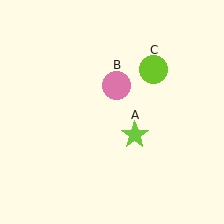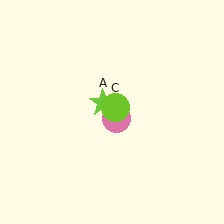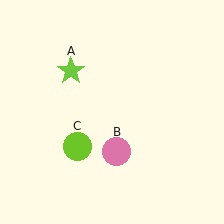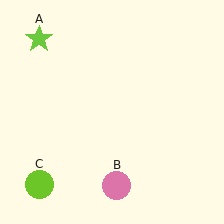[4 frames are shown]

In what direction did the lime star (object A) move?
The lime star (object A) moved up and to the left.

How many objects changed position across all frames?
3 objects changed position: lime star (object A), pink circle (object B), lime circle (object C).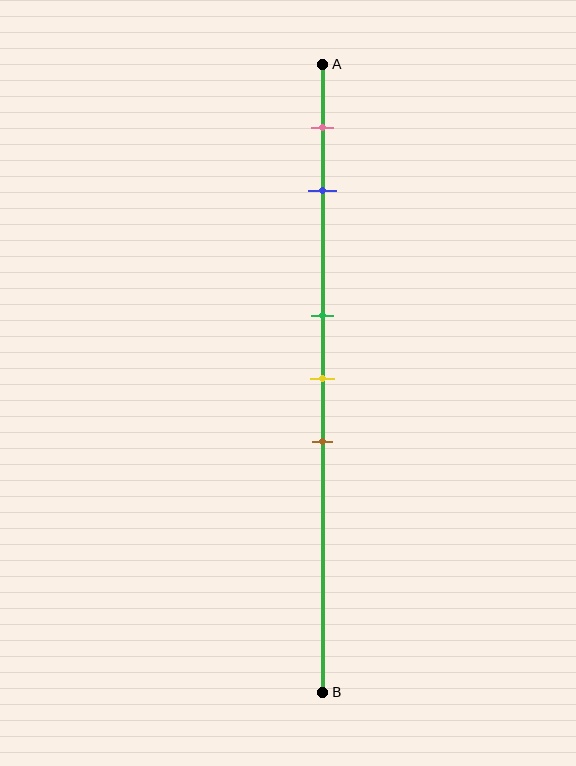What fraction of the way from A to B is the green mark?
The green mark is approximately 40% (0.4) of the way from A to B.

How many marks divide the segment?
There are 5 marks dividing the segment.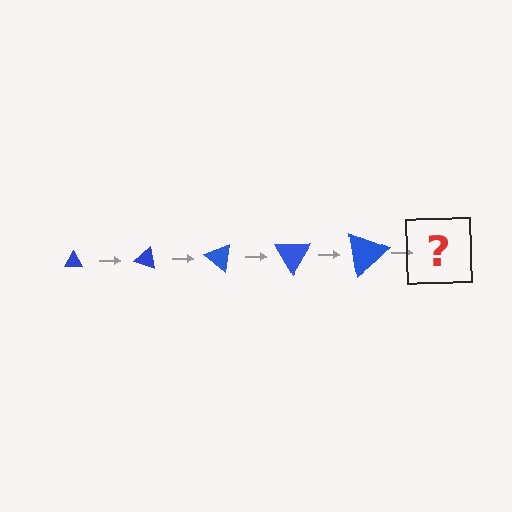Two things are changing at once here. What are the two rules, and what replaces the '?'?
The two rules are that the triangle grows larger each step and it rotates 20 degrees each step. The '?' should be a triangle, larger than the previous one and rotated 100 degrees from the start.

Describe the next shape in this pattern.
It should be a triangle, larger than the previous one and rotated 100 degrees from the start.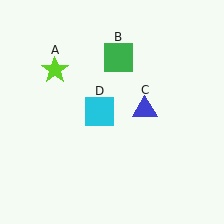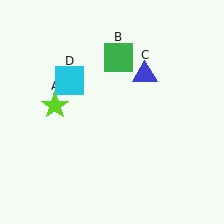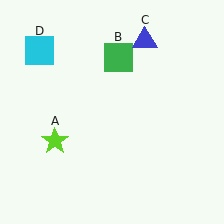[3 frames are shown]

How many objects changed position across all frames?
3 objects changed position: lime star (object A), blue triangle (object C), cyan square (object D).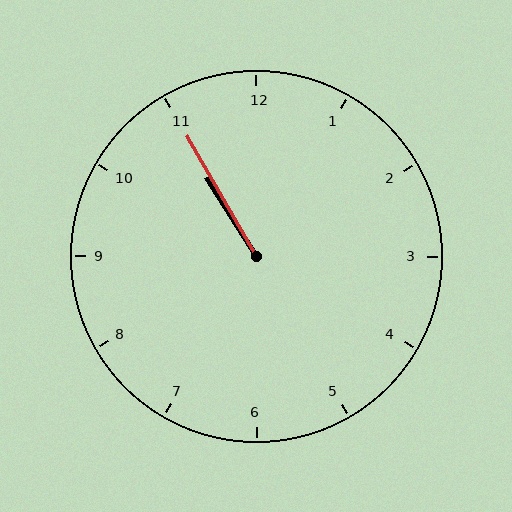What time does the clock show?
10:55.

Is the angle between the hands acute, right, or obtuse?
It is acute.